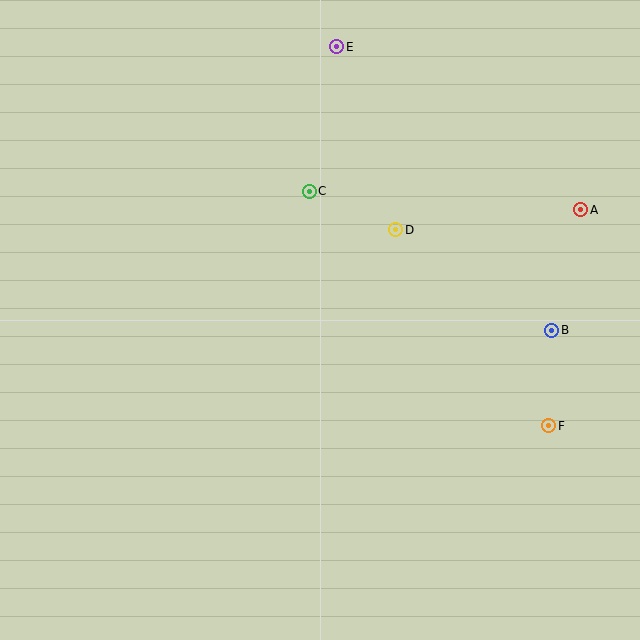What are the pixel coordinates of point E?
Point E is at (337, 47).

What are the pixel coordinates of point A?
Point A is at (581, 210).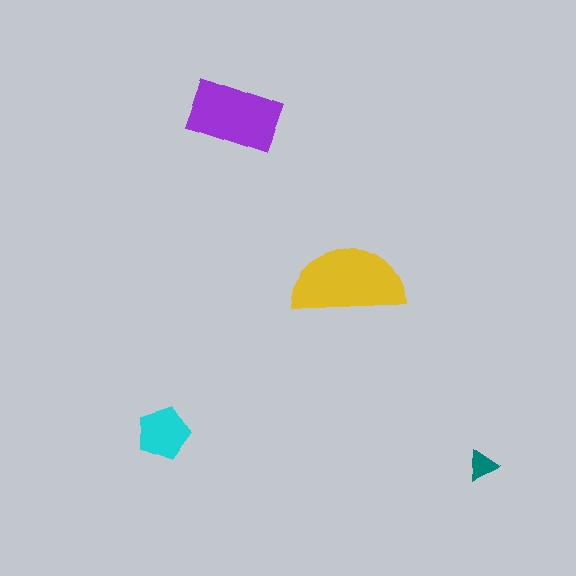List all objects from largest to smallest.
The yellow semicircle, the purple rectangle, the cyan pentagon, the teal triangle.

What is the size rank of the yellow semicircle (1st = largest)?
1st.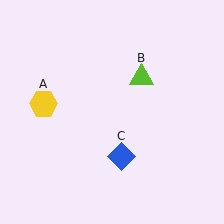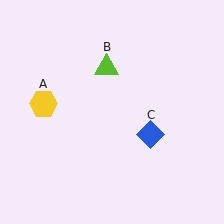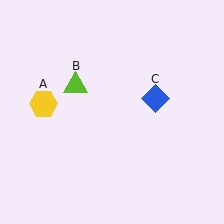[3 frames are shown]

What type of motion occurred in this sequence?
The lime triangle (object B), blue diamond (object C) rotated counterclockwise around the center of the scene.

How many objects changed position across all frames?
2 objects changed position: lime triangle (object B), blue diamond (object C).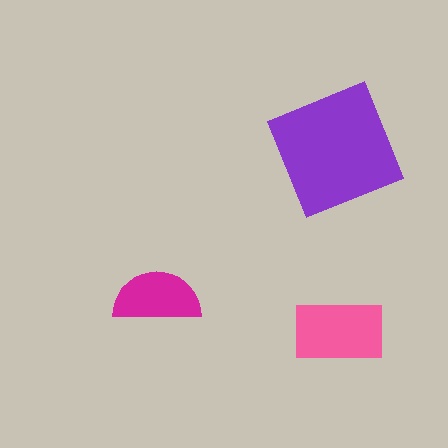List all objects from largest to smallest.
The purple square, the pink rectangle, the magenta semicircle.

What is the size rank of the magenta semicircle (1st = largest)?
3rd.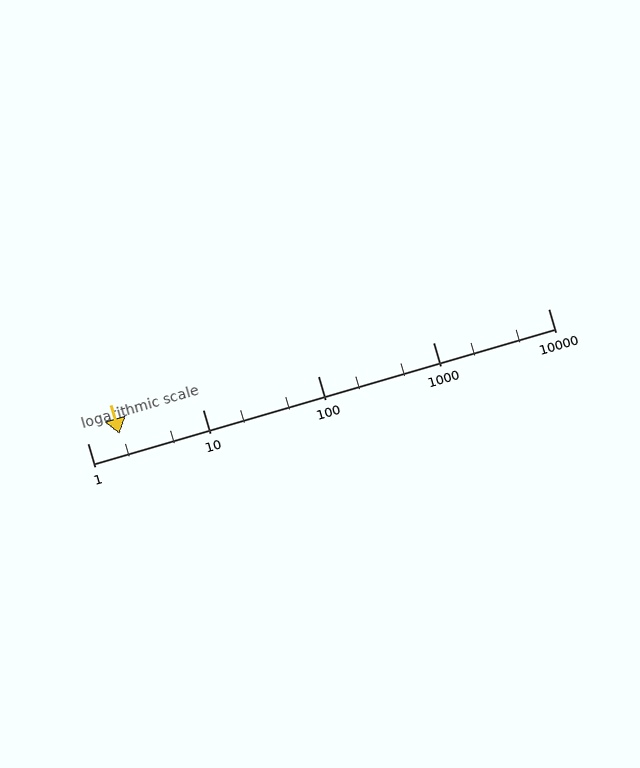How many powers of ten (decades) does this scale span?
The scale spans 4 decades, from 1 to 10000.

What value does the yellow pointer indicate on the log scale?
The pointer indicates approximately 1.9.